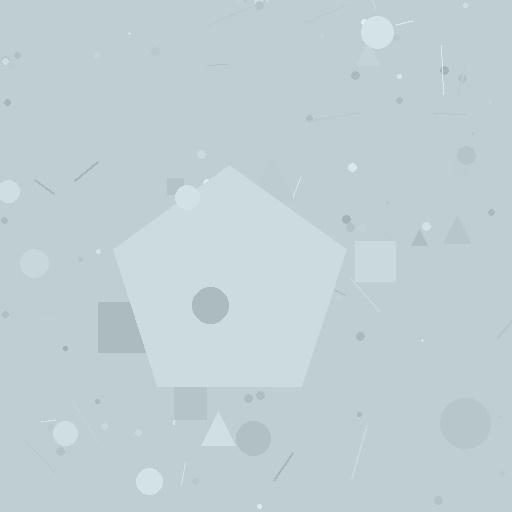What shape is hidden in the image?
A pentagon is hidden in the image.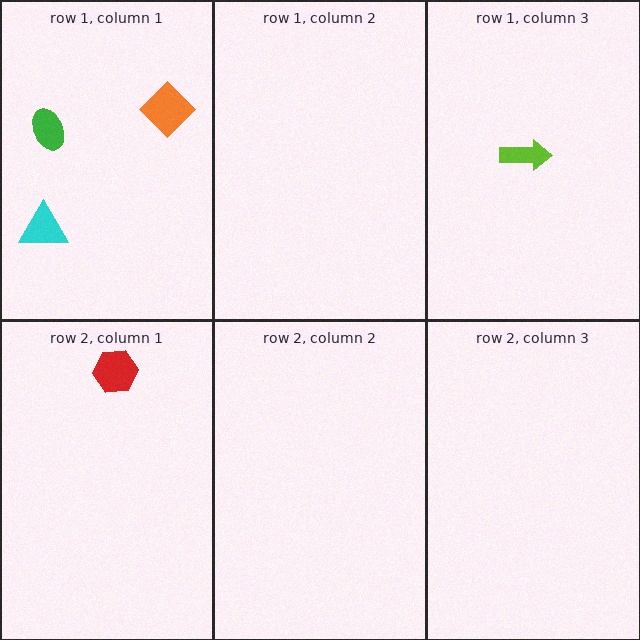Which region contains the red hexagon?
The row 2, column 1 region.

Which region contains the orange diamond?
The row 1, column 1 region.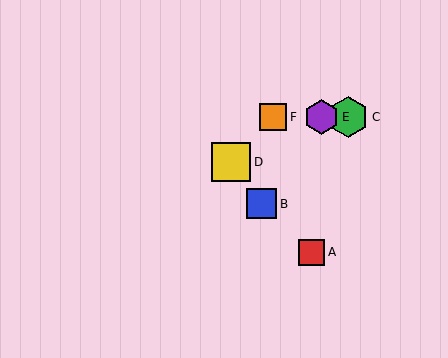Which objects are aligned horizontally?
Objects C, E, F are aligned horizontally.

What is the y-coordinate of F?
Object F is at y≈117.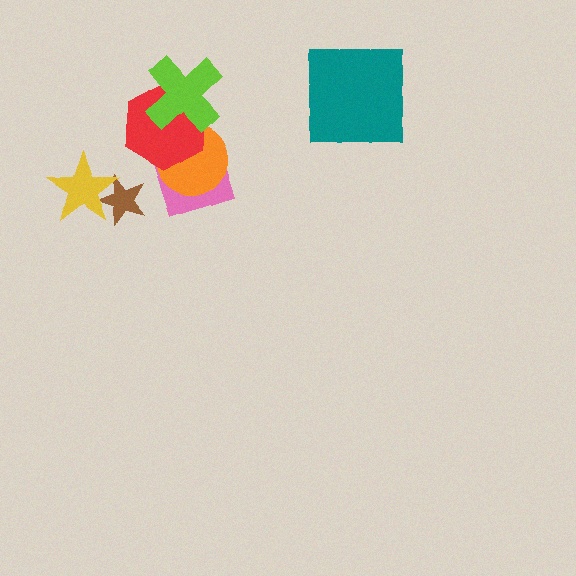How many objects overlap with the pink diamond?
2 objects overlap with the pink diamond.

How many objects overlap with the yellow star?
1 object overlaps with the yellow star.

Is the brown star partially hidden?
Yes, it is partially covered by another shape.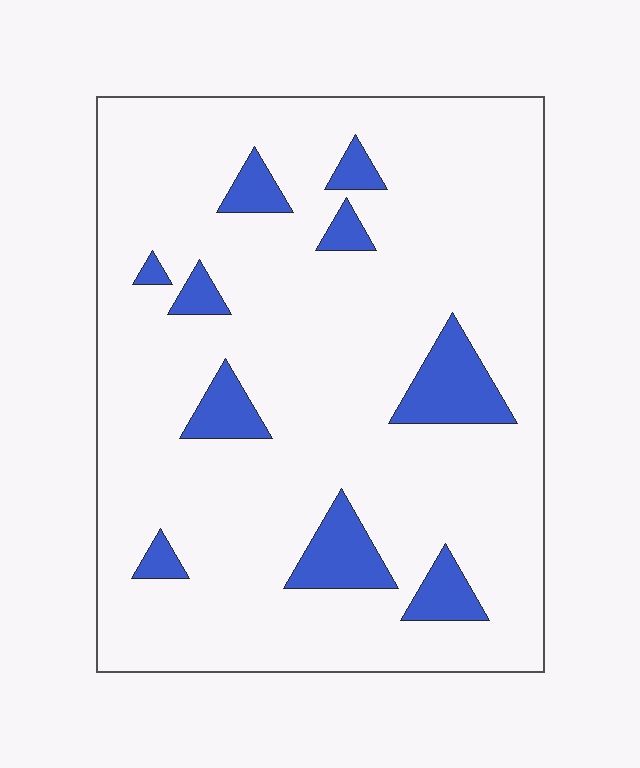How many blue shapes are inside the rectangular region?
10.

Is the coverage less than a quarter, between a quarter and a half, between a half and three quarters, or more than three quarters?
Less than a quarter.